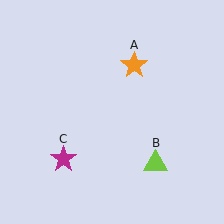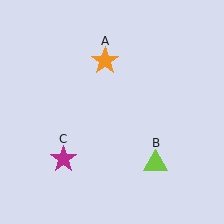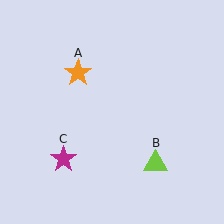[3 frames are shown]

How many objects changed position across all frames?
1 object changed position: orange star (object A).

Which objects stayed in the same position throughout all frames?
Lime triangle (object B) and magenta star (object C) remained stationary.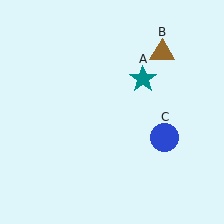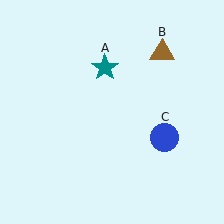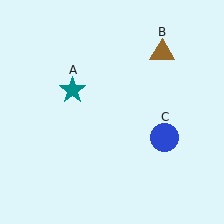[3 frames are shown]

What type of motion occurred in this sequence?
The teal star (object A) rotated counterclockwise around the center of the scene.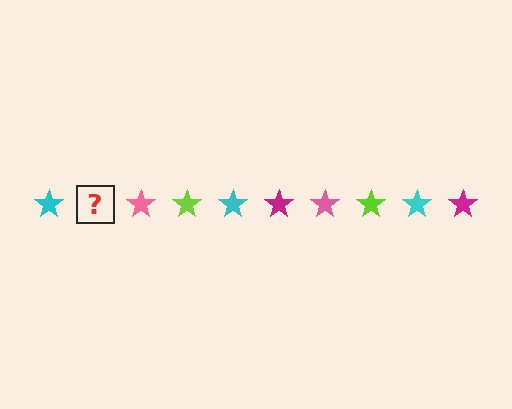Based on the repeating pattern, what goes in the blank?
The blank should be a magenta star.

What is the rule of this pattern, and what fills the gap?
The rule is that the pattern cycles through cyan, magenta, pink, lime stars. The gap should be filled with a magenta star.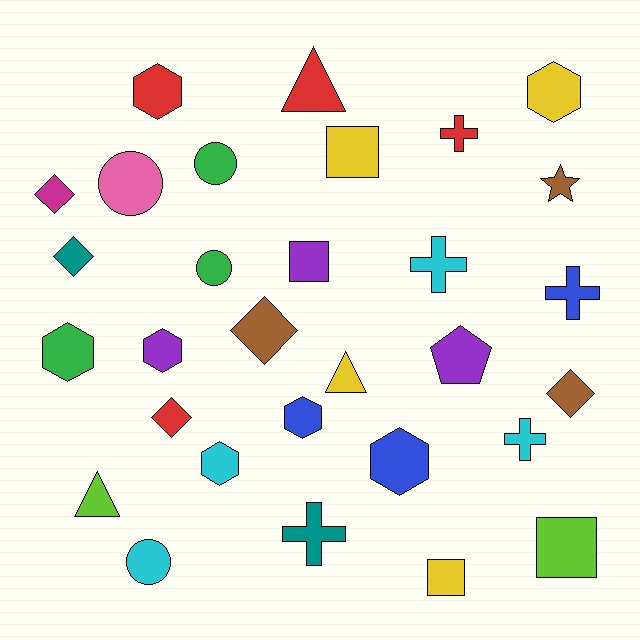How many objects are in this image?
There are 30 objects.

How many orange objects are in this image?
There are no orange objects.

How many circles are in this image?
There are 4 circles.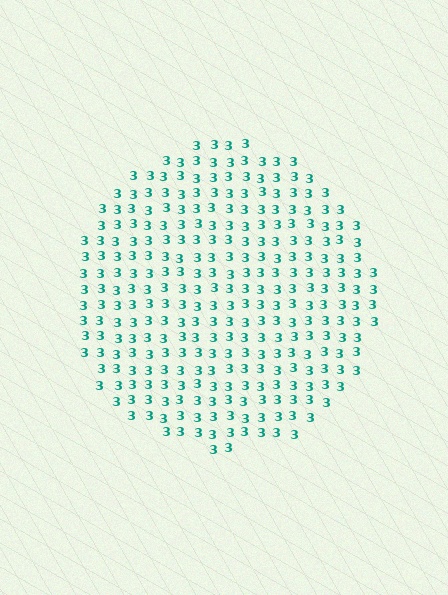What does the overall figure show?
The overall figure shows a circle.